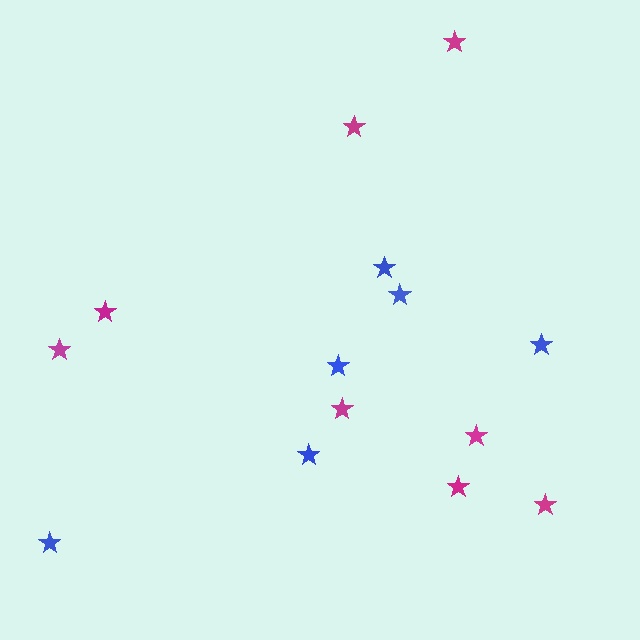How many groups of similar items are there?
There are 2 groups: one group of blue stars (6) and one group of magenta stars (8).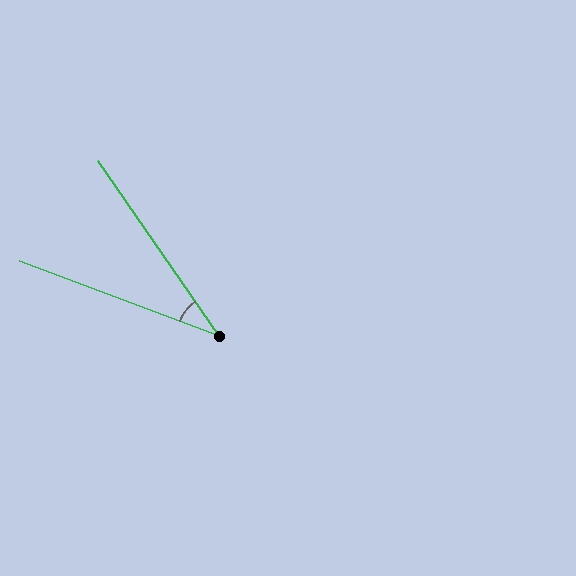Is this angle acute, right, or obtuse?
It is acute.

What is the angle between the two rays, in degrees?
Approximately 35 degrees.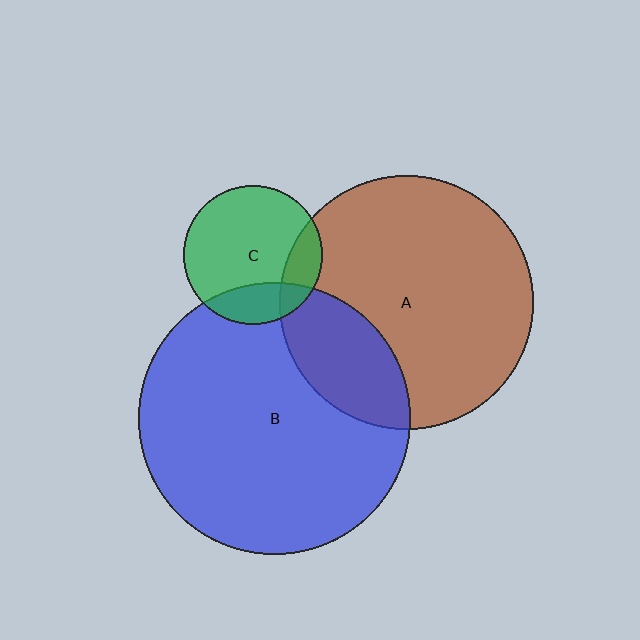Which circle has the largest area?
Circle B (blue).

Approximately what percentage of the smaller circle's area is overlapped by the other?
Approximately 25%.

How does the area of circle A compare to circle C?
Approximately 3.3 times.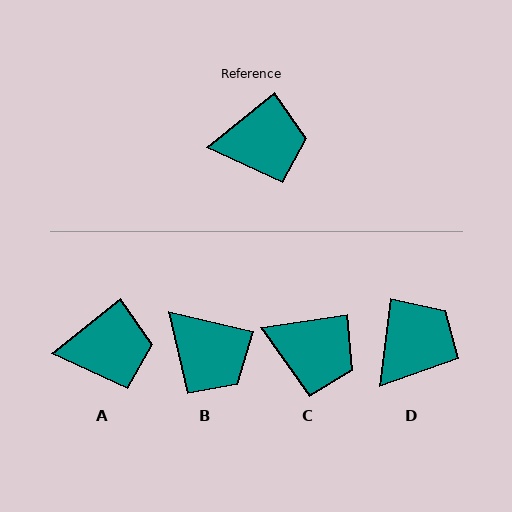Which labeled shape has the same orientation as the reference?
A.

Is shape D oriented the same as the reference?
No, it is off by about 44 degrees.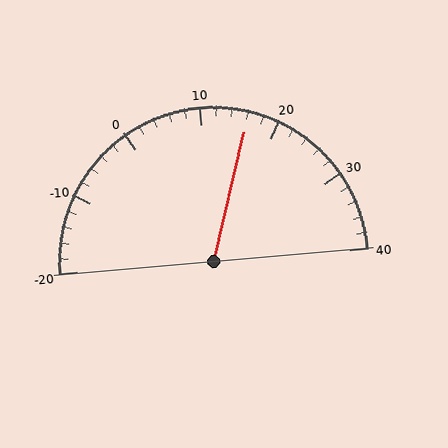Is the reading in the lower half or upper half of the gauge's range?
The reading is in the upper half of the range (-20 to 40).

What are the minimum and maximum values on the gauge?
The gauge ranges from -20 to 40.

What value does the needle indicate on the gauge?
The needle indicates approximately 16.